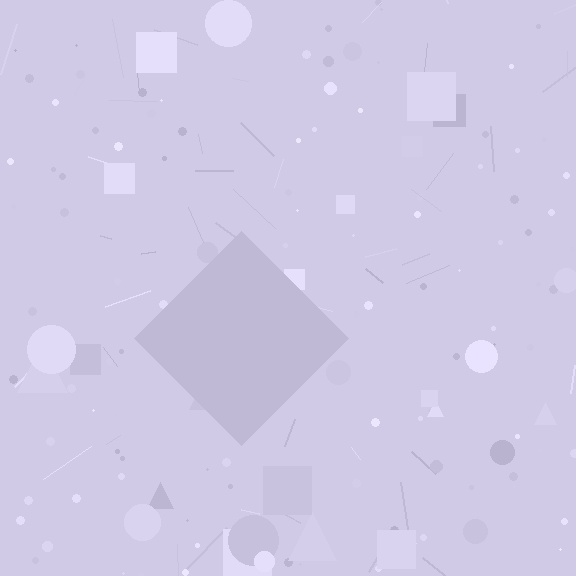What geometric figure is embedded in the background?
A diamond is embedded in the background.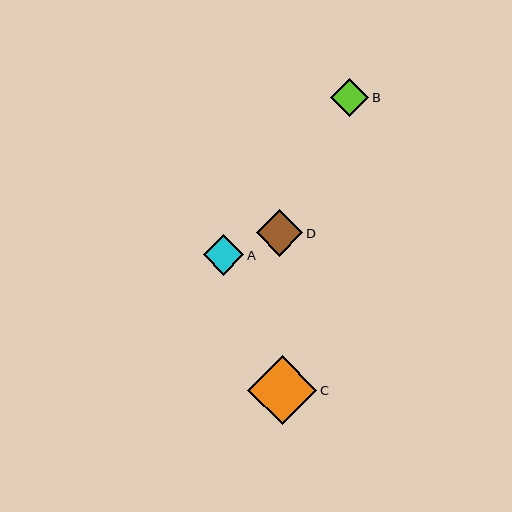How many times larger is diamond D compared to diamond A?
Diamond D is approximately 1.2 times the size of diamond A.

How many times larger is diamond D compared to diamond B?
Diamond D is approximately 1.2 times the size of diamond B.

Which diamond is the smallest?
Diamond B is the smallest with a size of approximately 38 pixels.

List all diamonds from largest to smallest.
From largest to smallest: C, D, A, B.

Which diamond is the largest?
Diamond C is the largest with a size of approximately 70 pixels.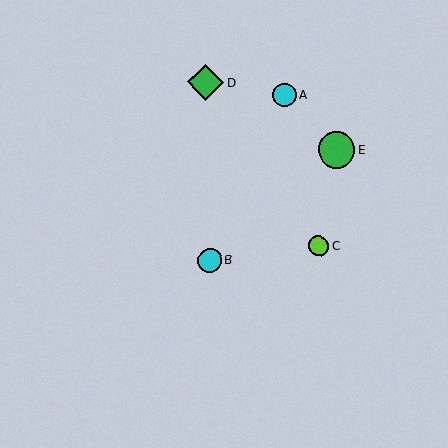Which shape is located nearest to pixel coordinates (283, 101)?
The cyan circle (labeled A) at (284, 95) is nearest to that location.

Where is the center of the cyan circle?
The center of the cyan circle is at (284, 95).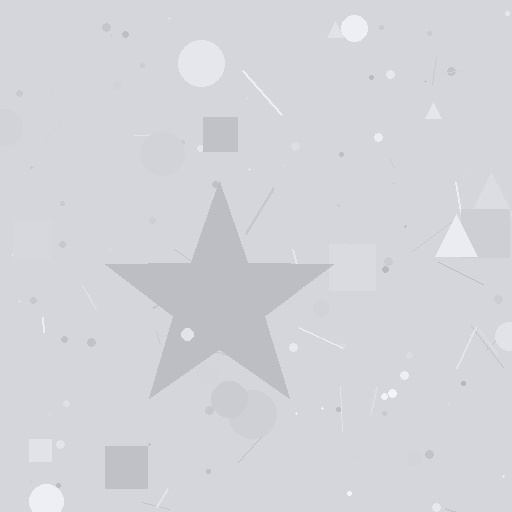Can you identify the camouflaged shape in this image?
The camouflaged shape is a star.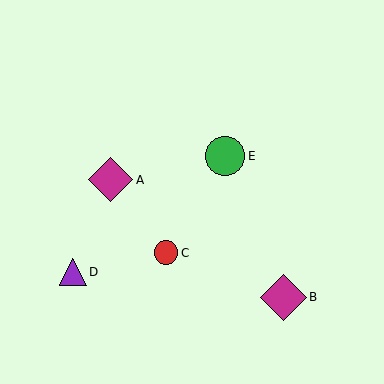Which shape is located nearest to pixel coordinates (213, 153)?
The green circle (labeled E) at (225, 156) is nearest to that location.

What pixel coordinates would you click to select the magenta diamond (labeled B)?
Click at (284, 297) to select the magenta diamond B.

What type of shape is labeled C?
Shape C is a red circle.